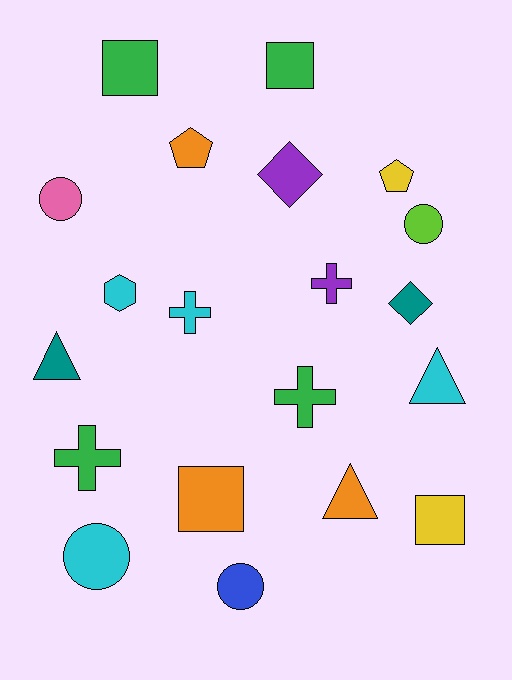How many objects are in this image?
There are 20 objects.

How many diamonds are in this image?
There are 2 diamonds.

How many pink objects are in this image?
There is 1 pink object.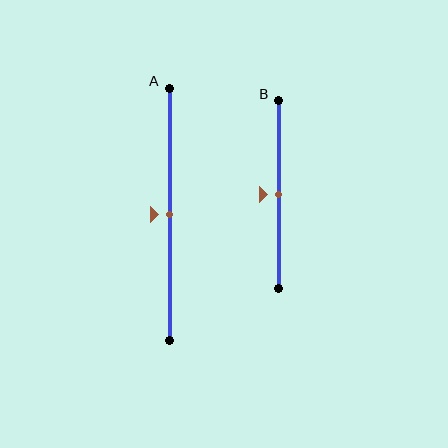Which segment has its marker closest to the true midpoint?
Segment A has its marker closest to the true midpoint.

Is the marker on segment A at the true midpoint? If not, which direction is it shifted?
Yes, the marker on segment A is at the true midpoint.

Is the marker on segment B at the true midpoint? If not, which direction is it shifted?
Yes, the marker on segment B is at the true midpoint.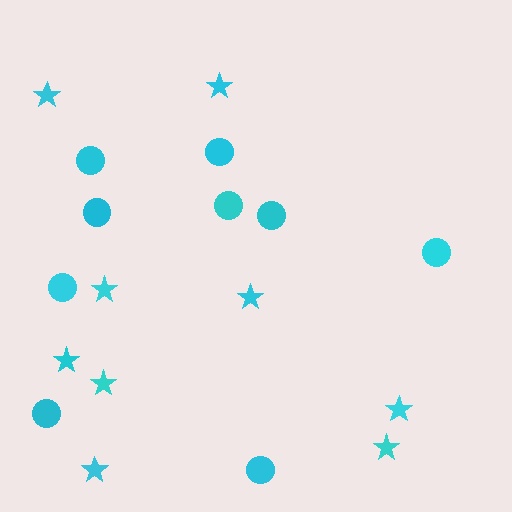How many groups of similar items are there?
There are 2 groups: one group of circles (9) and one group of stars (9).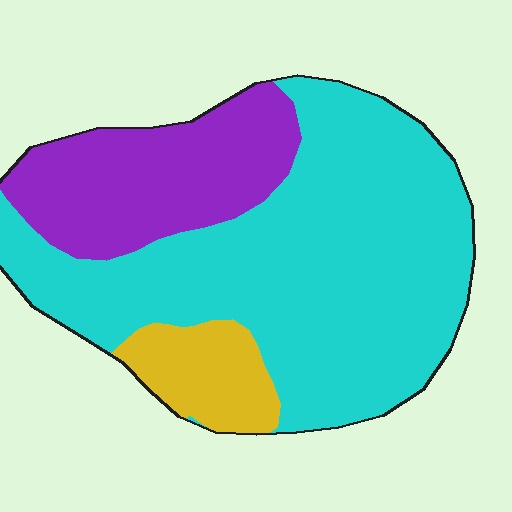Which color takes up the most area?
Cyan, at roughly 65%.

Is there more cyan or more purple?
Cyan.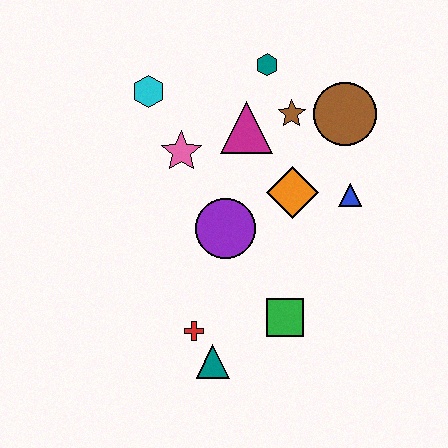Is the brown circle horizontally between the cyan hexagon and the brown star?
No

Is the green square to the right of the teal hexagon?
Yes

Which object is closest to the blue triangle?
The orange diamond is closest to the blue triangle.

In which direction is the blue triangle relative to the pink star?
The blue triangle is to the right of the pink star.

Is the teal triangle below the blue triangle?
Yes